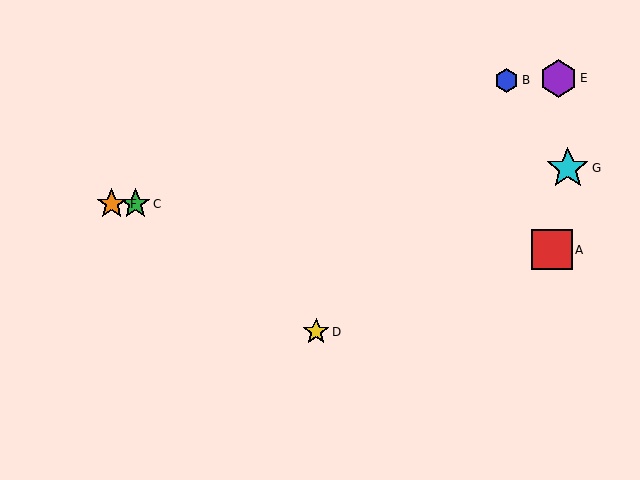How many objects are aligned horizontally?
2 objects (C, F) are aligned horizontally.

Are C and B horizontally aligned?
No, C is at y≈204 and B is at y≈80.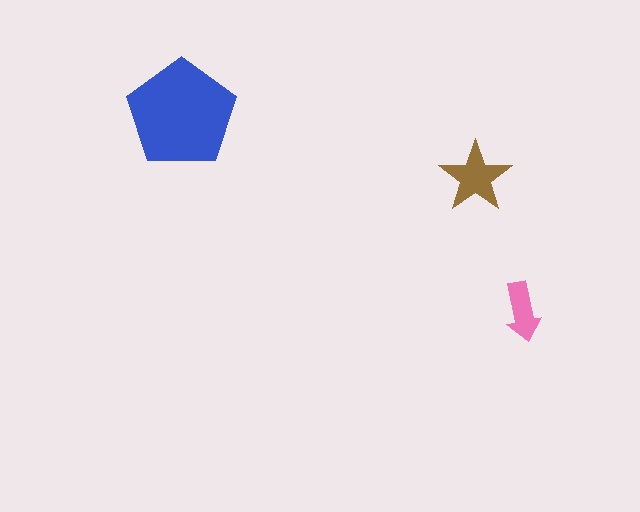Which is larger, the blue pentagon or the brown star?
The blue pentagon.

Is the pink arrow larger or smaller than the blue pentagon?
Smaller.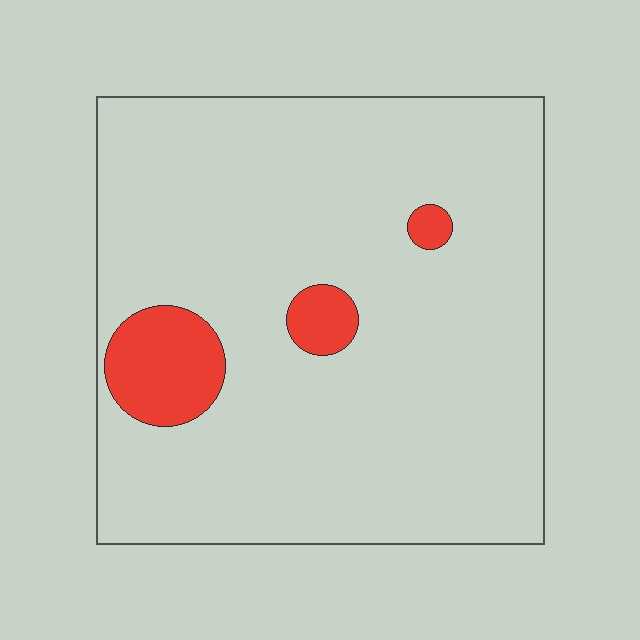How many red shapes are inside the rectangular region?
3.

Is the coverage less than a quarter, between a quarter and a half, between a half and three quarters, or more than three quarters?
Less than a quarter.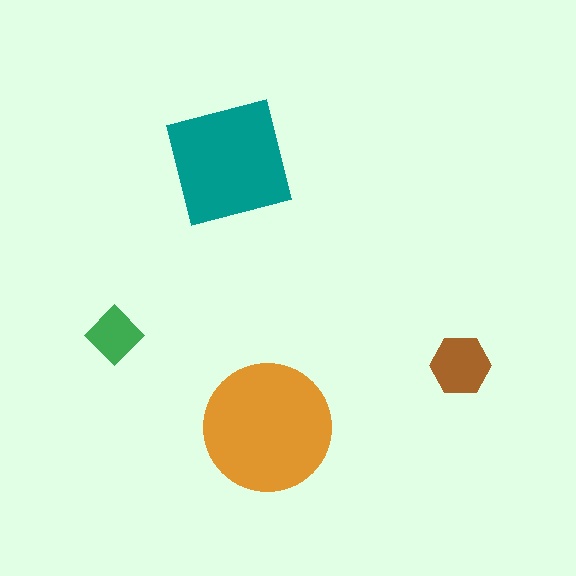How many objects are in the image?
There are 4 objects in the image.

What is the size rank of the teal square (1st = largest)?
2nd.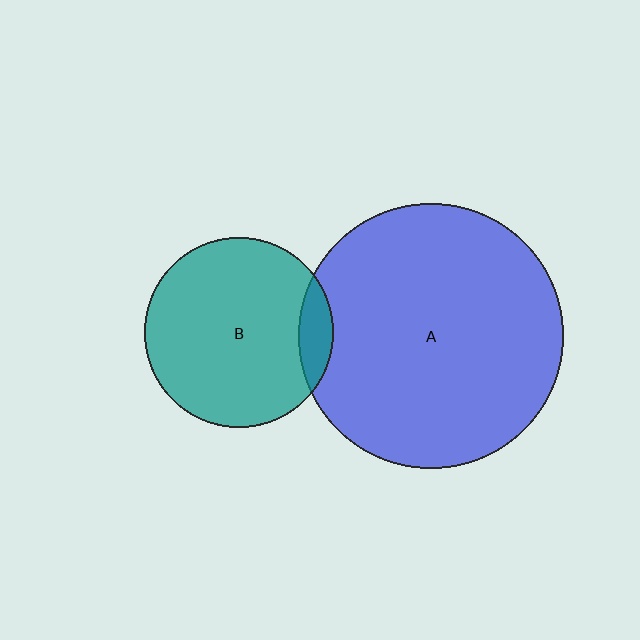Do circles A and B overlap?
Yes.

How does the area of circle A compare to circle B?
Approximately 2.0 times.